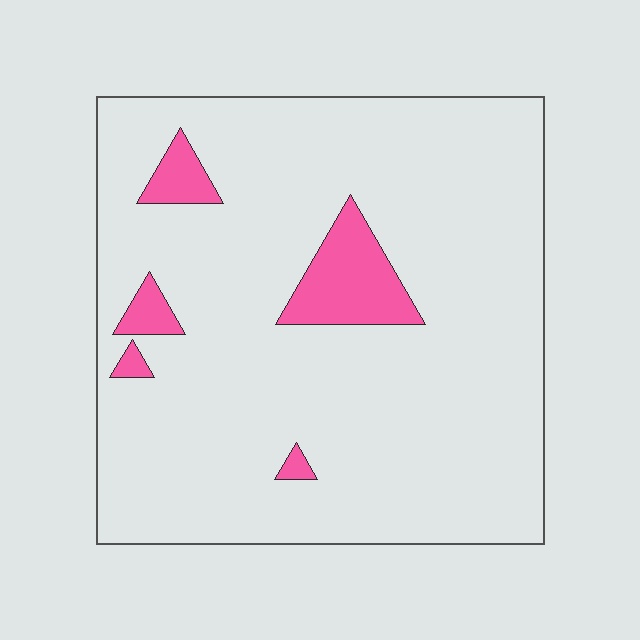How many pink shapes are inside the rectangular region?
5.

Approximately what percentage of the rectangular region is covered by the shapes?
Approximately 10%.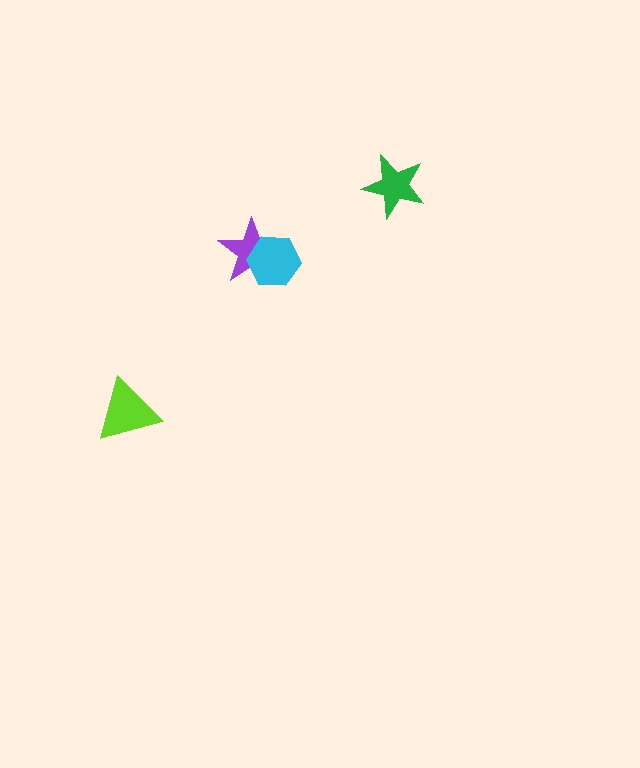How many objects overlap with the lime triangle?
0 objects overlap with the lime triangle.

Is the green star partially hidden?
No, no other shape covers it.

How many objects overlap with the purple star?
1 object overlaps with the purple star.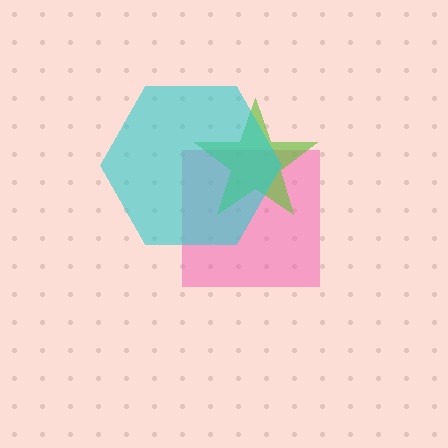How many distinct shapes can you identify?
There are 3 distinct shapes: a pink square, a lime star, a cyan hexagon.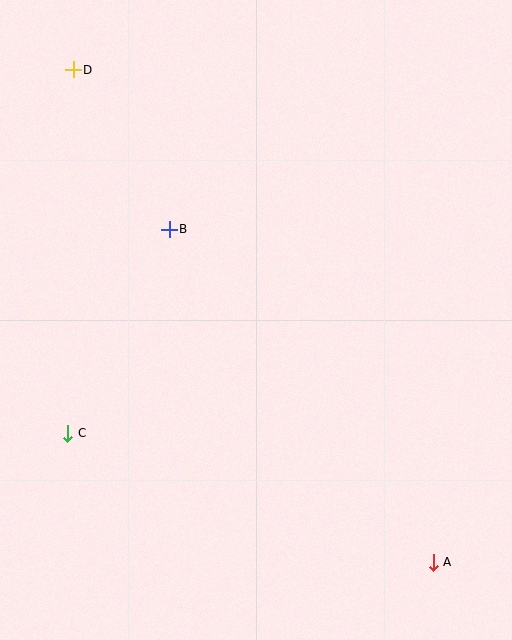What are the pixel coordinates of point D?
Point D is at (73, 70).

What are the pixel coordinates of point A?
Point A is at (433, 562).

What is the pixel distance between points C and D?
The distance between C and D is 363 pixels.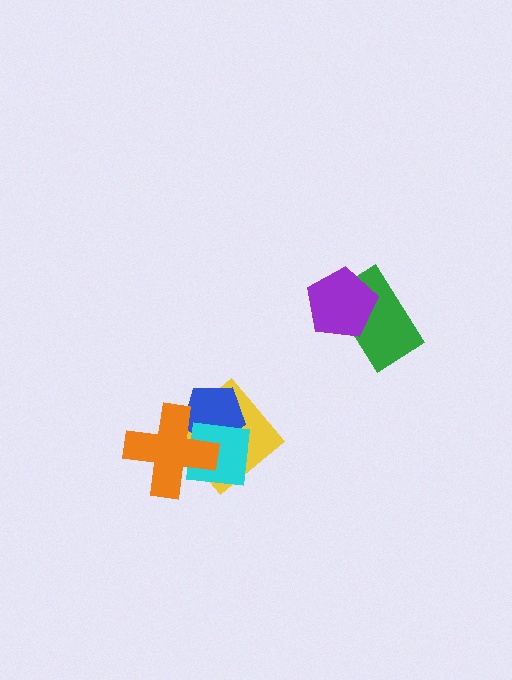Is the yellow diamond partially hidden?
Yes, it is partially covered by another shape.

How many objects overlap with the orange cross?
3 objects overlap with the orange cross.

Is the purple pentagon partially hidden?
No, no other shape covers it.